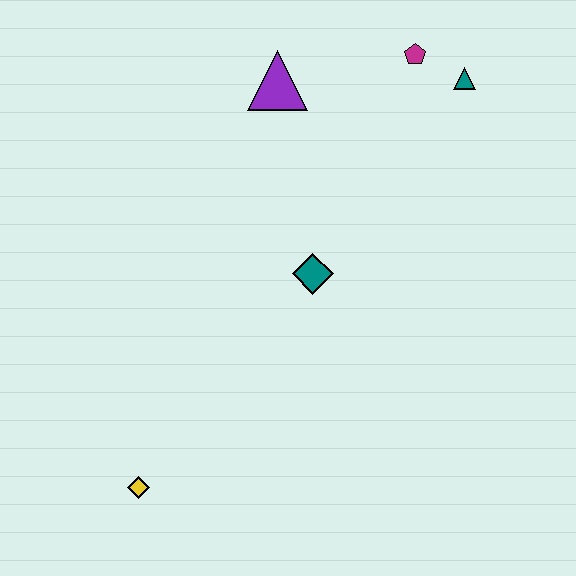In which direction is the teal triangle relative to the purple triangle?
The teal triangle is to the right of the purple triangle.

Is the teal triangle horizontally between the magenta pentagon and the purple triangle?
No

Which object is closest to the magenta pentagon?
The teal triangle is closest to the magenta pentagon.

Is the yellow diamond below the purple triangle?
Yes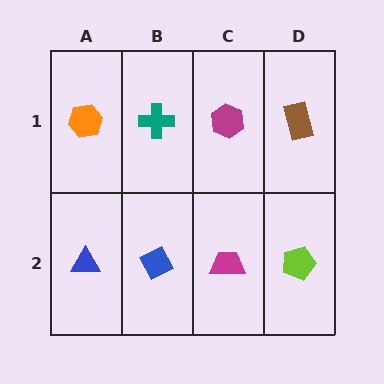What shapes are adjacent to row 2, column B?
A teal cross (row 1, column B), a blue triangle (row 2, column A), a magenta trapezoid (row 2, column C).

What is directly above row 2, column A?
An orange hexagon.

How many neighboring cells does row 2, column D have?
2.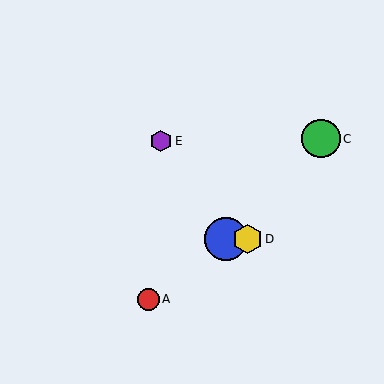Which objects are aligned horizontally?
Objects B, D are aligned horizontally.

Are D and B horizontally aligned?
Yes, both are at y≈239.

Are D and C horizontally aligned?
No, D is at y≈239 and C is at y≈139.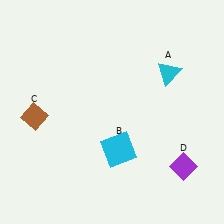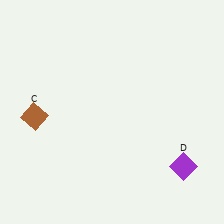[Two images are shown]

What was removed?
The cyan triangle (A), the cyan square (B) were removed in Image 2.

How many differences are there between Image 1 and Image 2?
There are 2 differences between the two images.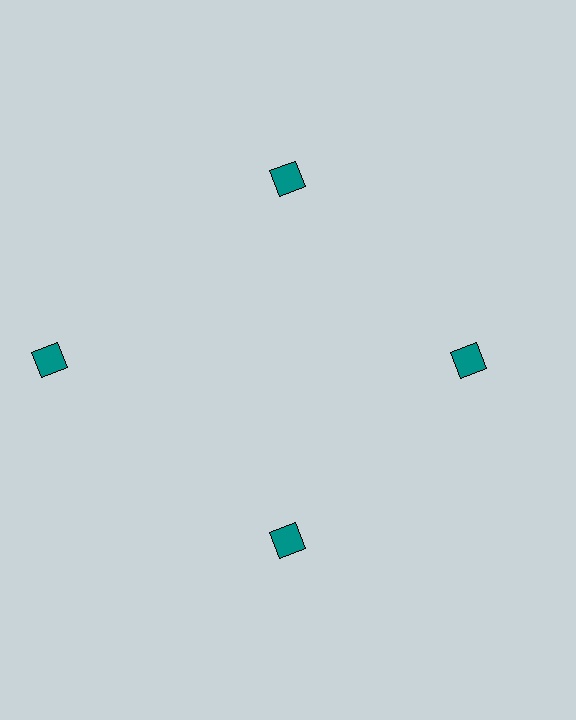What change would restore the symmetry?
The symmetry would be restored by moving it inward, back onto the ring so that all 4 diamonds sit at equal angles and equal distance from the center.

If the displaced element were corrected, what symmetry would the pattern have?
It would have 4-fold rotational symmetry — the pattern would map onto itself every 90 degrees.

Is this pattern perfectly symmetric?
No. The 4 teal diamonds are arranged in a ring, but one element near the 9 o'clock position is pushed outward from the center, breaking the 4-fold rotational symmetry.